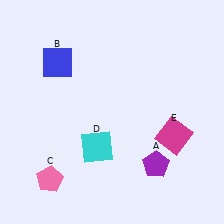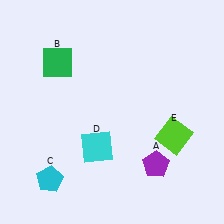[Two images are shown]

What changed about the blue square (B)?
In Image 1, B is blue. In Image 2, it changed to green.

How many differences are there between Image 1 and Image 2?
There are 3 differences between the two images.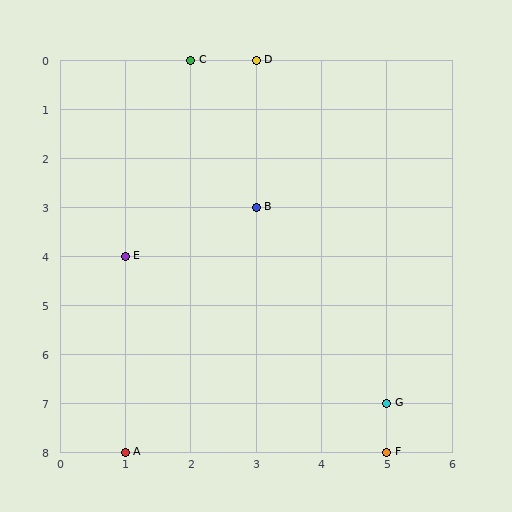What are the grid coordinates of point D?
Point D is at grid coordinates (3, 0).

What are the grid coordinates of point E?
Point E is at grid coordinates (1, 4).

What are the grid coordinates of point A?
Point A is at grid coordinates (1, 8).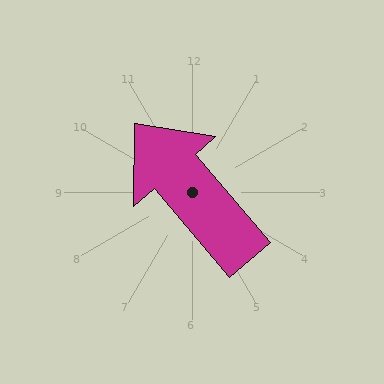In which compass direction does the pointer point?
Northwest.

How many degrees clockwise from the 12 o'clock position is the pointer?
Approximately 320 degrees.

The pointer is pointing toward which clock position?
Roughly 11 o'clock.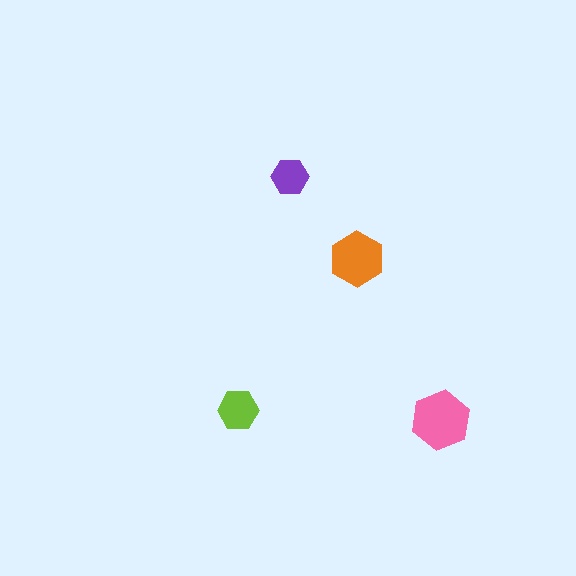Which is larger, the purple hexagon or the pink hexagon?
The pink one.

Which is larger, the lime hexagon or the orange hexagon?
The orange one.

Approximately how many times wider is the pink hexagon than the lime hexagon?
About 1.5 times wider.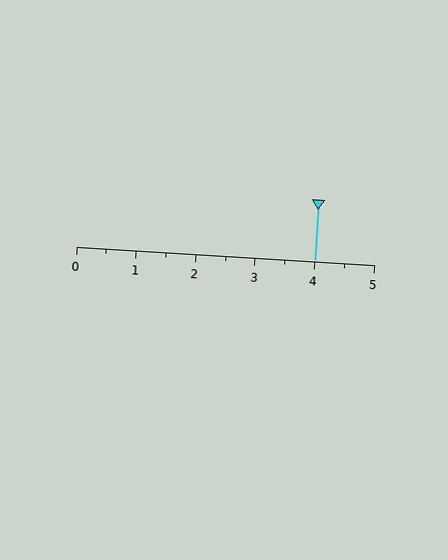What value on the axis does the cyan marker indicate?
The marker indicates approximately 4.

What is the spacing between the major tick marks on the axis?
The major ticks are spaced 1 apart.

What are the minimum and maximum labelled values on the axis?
The axis runs from 0 to 5.